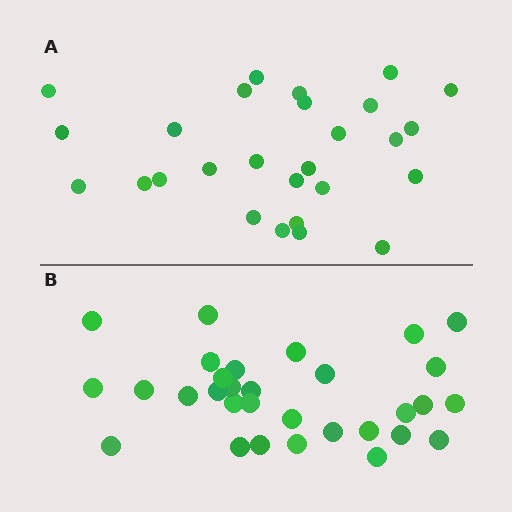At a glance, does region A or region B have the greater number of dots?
Region B (the bottom region) has more dots.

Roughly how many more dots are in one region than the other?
Region B has about 4 more dots than region A.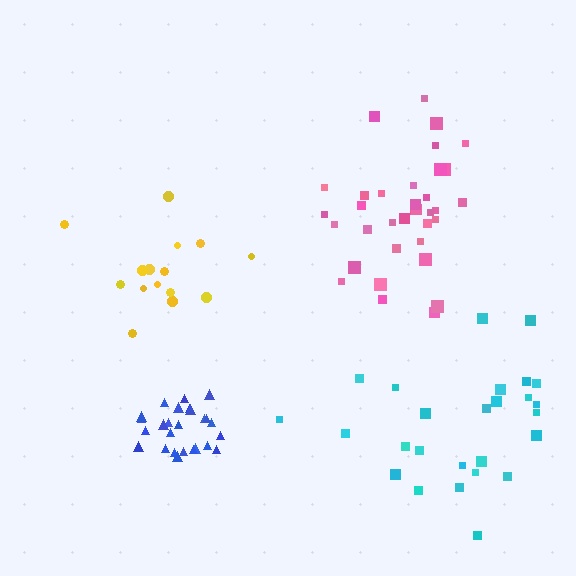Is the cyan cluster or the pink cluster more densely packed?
Pink.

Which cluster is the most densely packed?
Blue.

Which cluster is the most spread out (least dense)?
Cyan.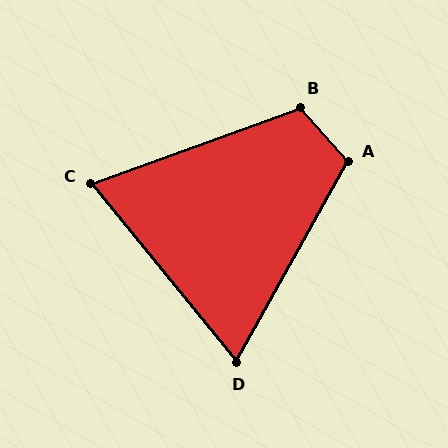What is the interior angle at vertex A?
Approximately 109 degrees (obtuse).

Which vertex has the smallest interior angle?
D, at approximately 68 degrees.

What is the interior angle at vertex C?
Approximately 71 degrees (acute).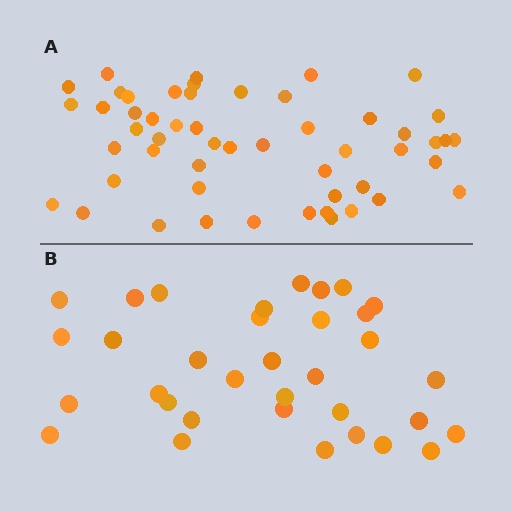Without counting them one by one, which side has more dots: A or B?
Region A (the top region) has more dots.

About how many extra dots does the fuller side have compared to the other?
Region A has approximately 20 more dots than region B.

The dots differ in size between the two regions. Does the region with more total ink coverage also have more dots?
No. Region B has more total ink coverage because its dots are larger, but region A actually contains more individual dots. Total area can be misleading — the number of items is what matters here.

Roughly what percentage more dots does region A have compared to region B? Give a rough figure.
About 55% more.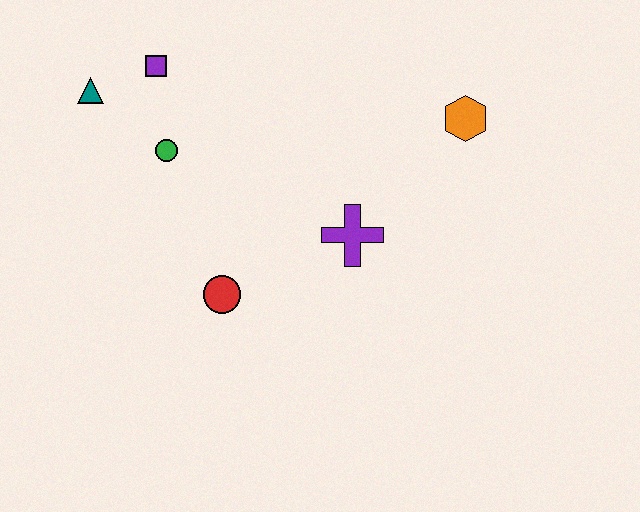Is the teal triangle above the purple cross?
Yes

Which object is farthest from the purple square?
The orange hexagon is farthest from the purple square.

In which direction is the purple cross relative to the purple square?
The purple cross is to the right of the purple square.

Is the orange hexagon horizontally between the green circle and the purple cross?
No